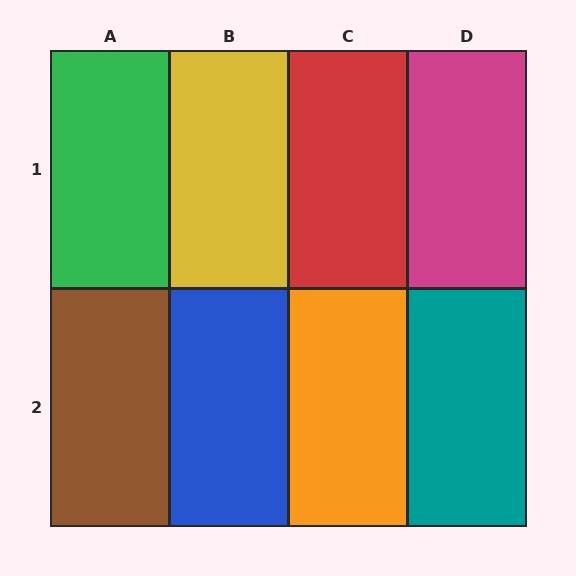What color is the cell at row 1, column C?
Red.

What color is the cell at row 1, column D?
Magenta.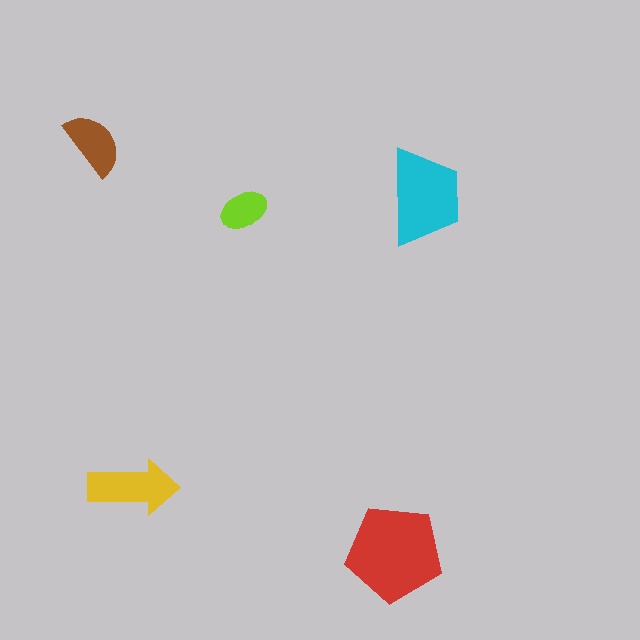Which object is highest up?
The brown semicircle is topmost.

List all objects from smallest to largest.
The lime ellipse, the brown semicircle, the yellow arrow, the cyan trapezoid, the red pentagon.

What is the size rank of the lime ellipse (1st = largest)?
5th.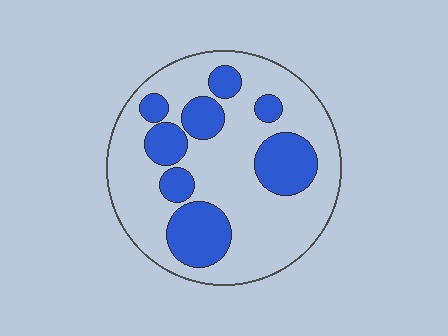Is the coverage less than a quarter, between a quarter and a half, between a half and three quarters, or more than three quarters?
Between a quarter and a half.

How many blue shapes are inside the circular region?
8.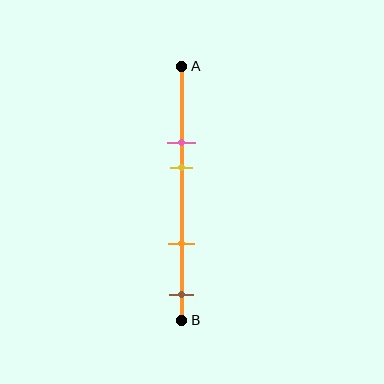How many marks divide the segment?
There are 4 marks dividing the segment.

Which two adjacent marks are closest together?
The pink and yellow marks are the closest adjacent pair.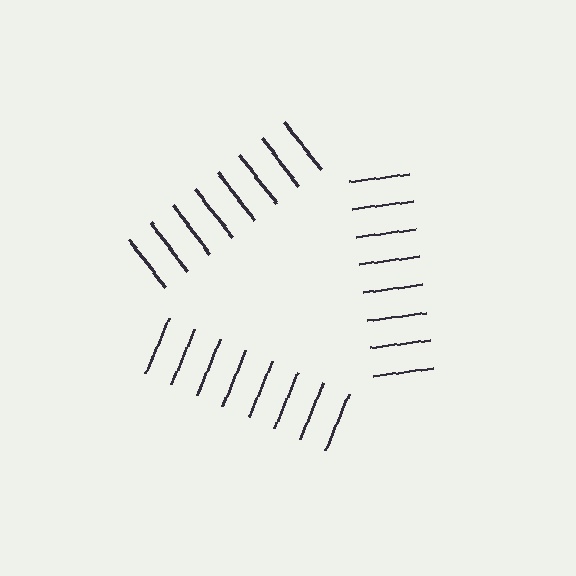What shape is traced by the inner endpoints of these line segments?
An illusory triangle — the line segments terminate on its edges but no continuous stroke is drawn.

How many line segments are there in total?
24 — 8 along each of the 3 edges.